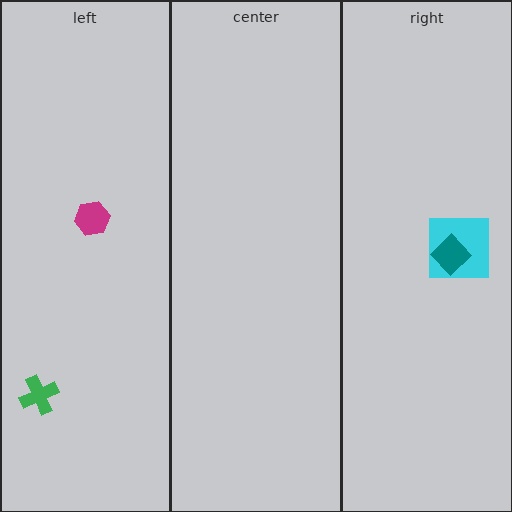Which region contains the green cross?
The left region.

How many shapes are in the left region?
2.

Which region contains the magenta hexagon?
The left region.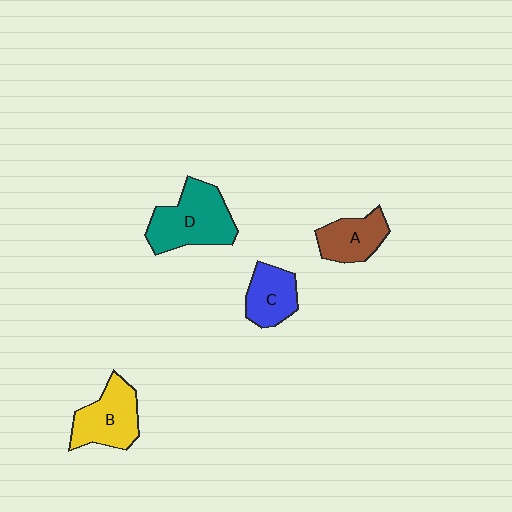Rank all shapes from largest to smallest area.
From largest to smallest: D (teal), B (yellow), A (brown), C (blue).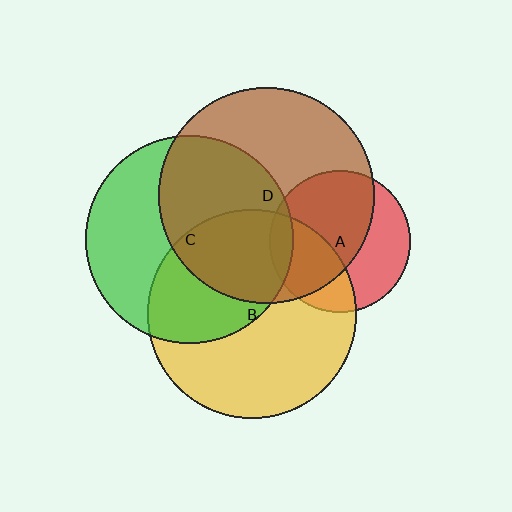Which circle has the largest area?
Circle D (brown).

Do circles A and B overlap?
Yes.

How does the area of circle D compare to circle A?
Approximately 2.3 times.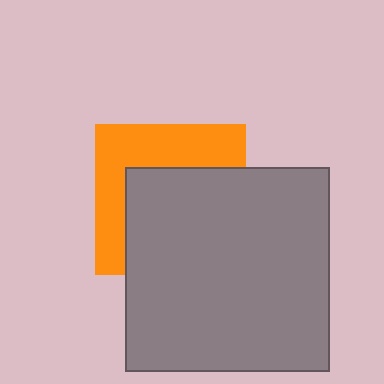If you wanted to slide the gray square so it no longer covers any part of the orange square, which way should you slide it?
Slide it toward the lower-right — that is the most direct way to separate the two shapes.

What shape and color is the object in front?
The object in front is a gray square.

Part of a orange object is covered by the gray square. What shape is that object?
It is a square.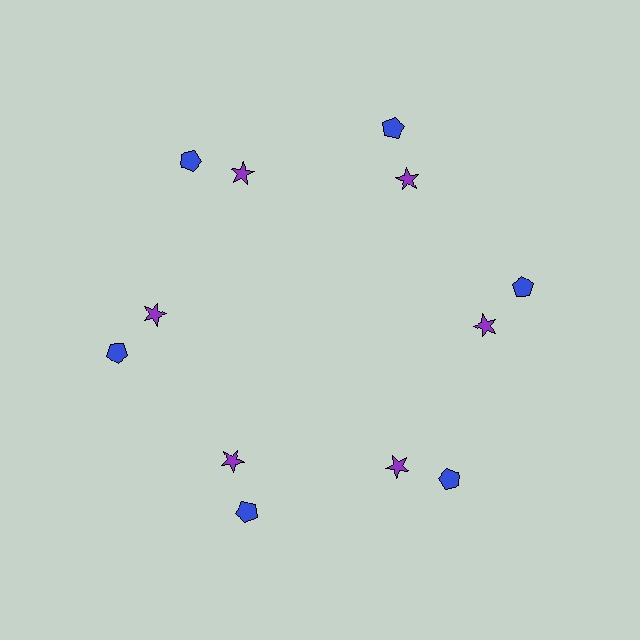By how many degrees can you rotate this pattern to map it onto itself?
The pattern maps onto itself every 60 degrees of rotation.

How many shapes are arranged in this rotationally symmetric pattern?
There are 12 shapes, arranged in 6 groups of 2.